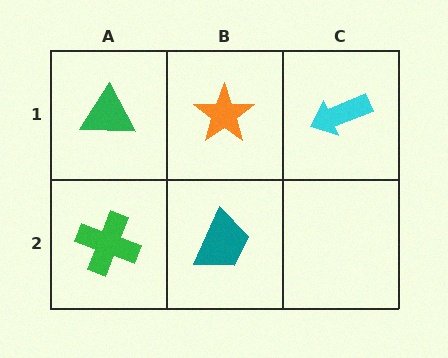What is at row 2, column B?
A teal trapezoid.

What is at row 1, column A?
A green triangle.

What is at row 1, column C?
A cyan arrow.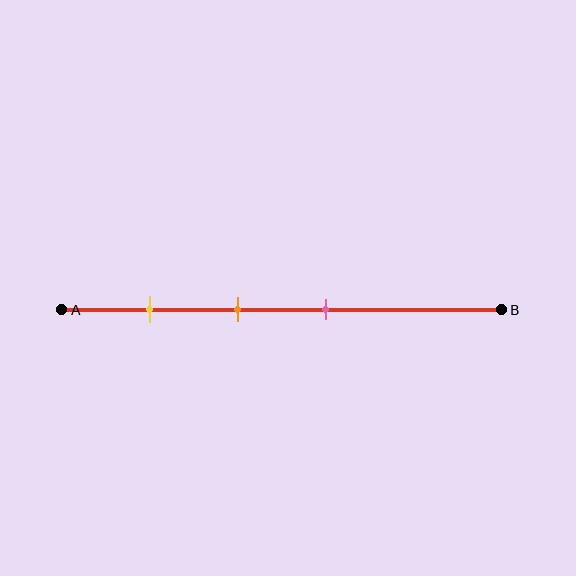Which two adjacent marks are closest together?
The orange and pink marks are the closest adjacent pair.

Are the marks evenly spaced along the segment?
Yes, the marks are approximately evenly spaced.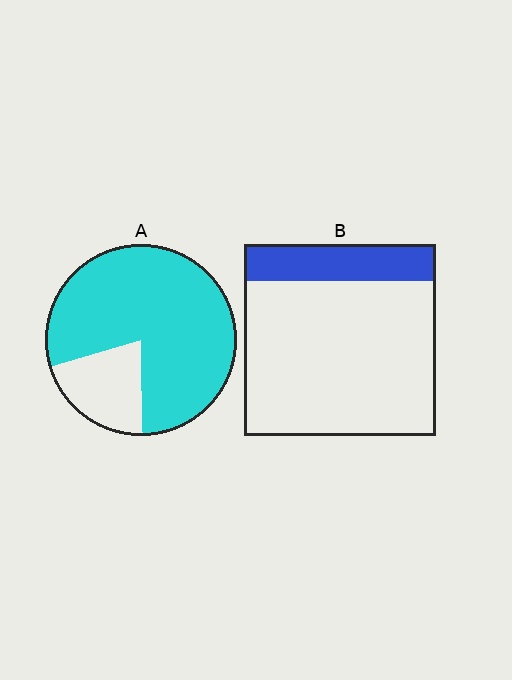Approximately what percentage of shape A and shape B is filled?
A is approximately 80% and B is approximately 20%.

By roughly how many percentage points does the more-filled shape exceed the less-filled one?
By roughly 60 percentage points (A over B).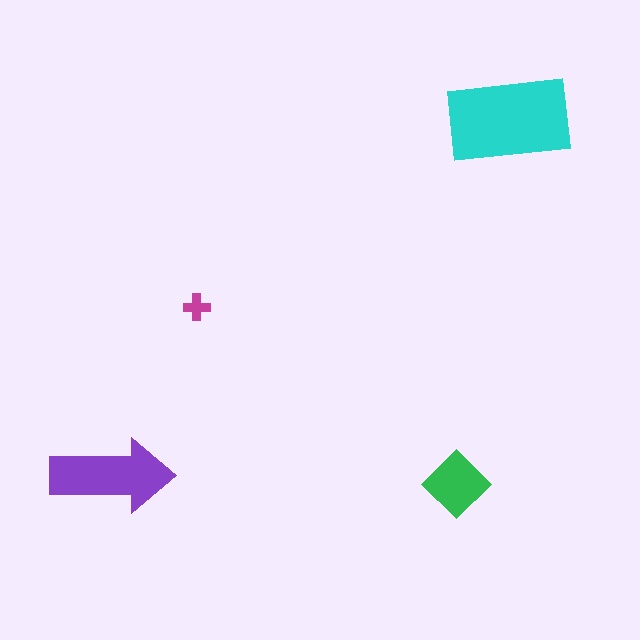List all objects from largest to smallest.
The cyan rectangle, the purple arrow, the green diamond, the magenta cross.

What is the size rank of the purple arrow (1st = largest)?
2nd.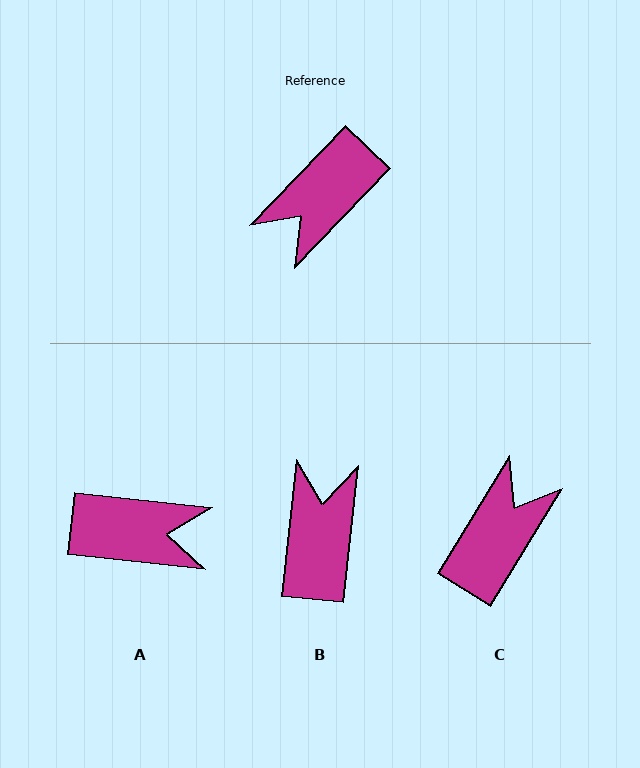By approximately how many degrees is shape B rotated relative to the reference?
Approximately 142 degrees clockwise.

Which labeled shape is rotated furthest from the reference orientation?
C, about 168 degrees away.